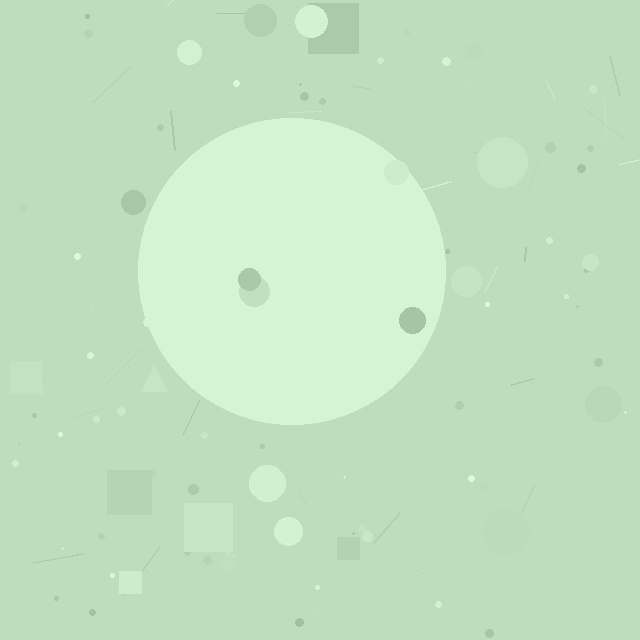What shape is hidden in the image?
A circle is hidden in the image.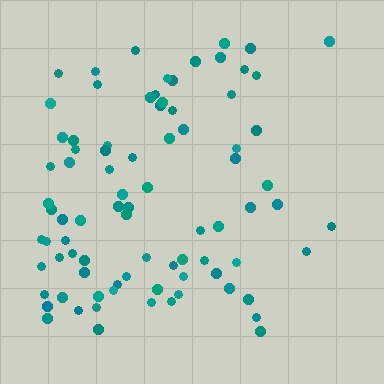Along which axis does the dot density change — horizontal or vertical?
Horizontal.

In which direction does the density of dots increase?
From right to left, with the left side densest.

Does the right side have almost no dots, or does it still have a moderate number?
Still a moderate number, just noticeably fewer than the left.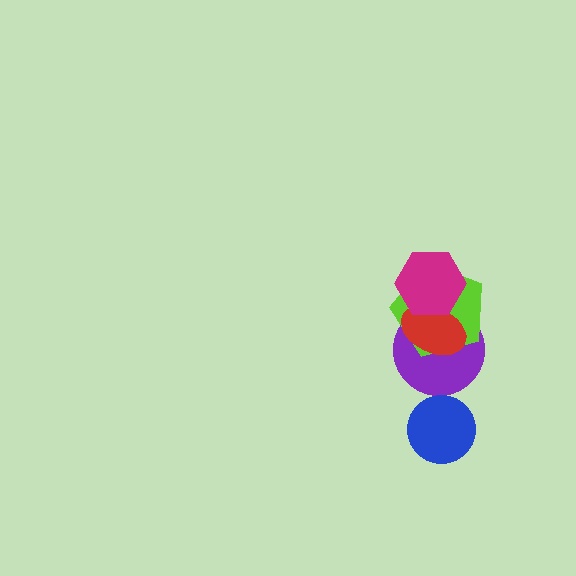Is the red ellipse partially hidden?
Yes, it is partially covered by another shape.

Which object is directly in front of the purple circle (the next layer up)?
The lime pentagon is directly in front of the purple circle.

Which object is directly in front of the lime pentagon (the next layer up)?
The red ellipse is directly in front of the lime pentagon.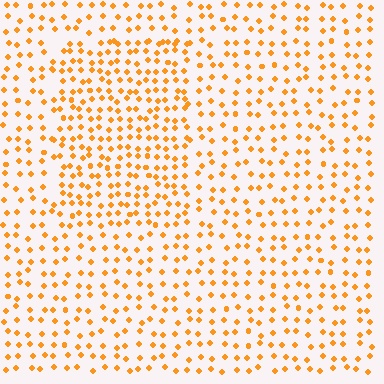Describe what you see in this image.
The image contains small orange elements arranged at two different densities. A rectangle-shaped region is visible where the elements are more densely packed than the surrounding area.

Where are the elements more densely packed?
The elements are more densely packed inside the rectangle boundary.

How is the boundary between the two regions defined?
The boundary is defined by a change in element density (approximately 1.6x ratio). All elements are the same color, size, and shape.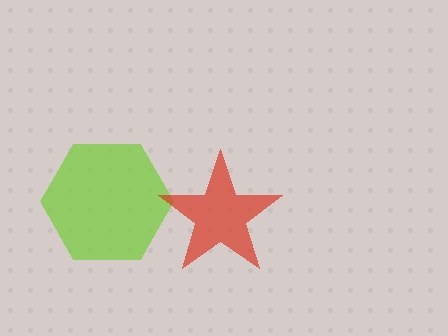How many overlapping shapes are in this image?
There are 2 overlapping shapes in the image.